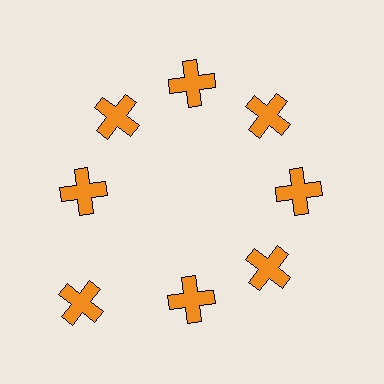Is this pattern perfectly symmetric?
No. The 8 orange crosses are arranged in a ring, but one element near the 8 o'clock position is pushed outward from the center, breaking the 8-fold rotational symmetry.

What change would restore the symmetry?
The symmetry would be restored by moving it inward, back onto the ring so that all 8 crosses sit at equal angles and equal distance from the center.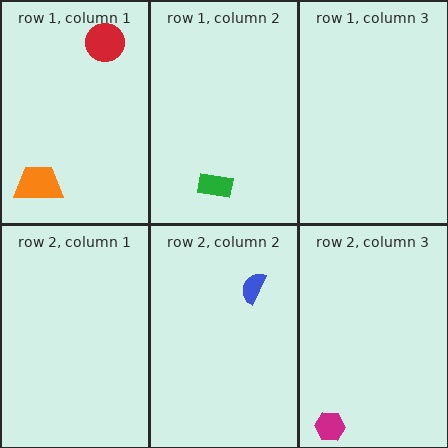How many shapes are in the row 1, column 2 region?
1.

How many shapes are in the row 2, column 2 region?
1.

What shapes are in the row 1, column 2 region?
The green rectangle.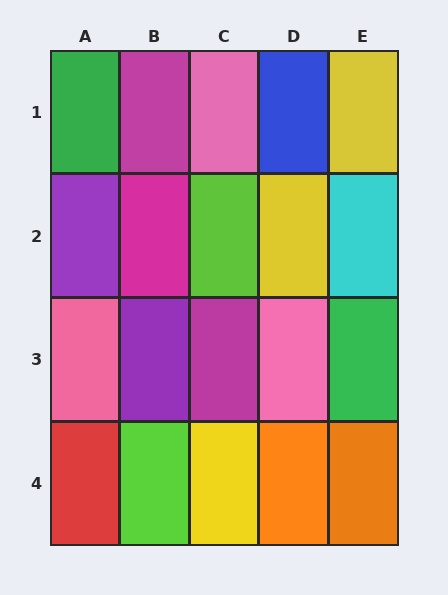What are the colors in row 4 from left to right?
Red, lime, yellow, orange, orange.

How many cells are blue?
1 cell is blue.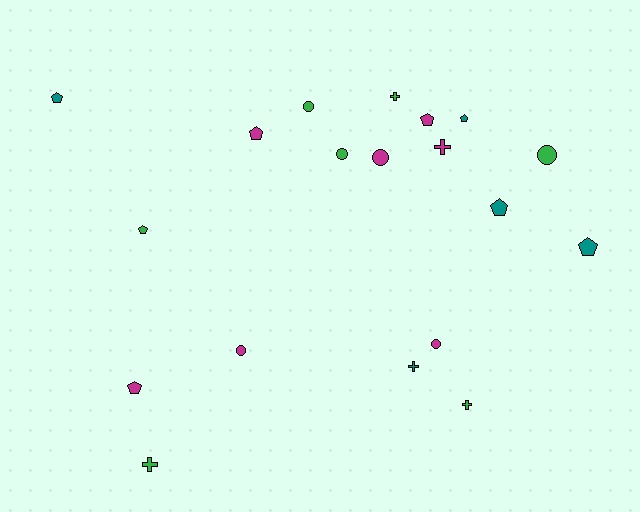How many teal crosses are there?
There is 1 teal cross.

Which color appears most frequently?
Magenta, with 7 objects.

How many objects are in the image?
There are 19 objects.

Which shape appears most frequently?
Pentagon, with 8 objects.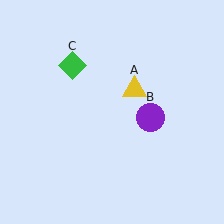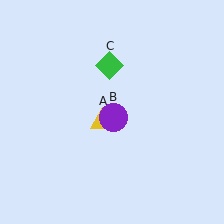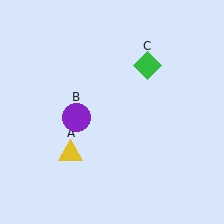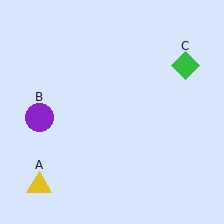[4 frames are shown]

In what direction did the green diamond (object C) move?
The green diamond (object C) moved right.